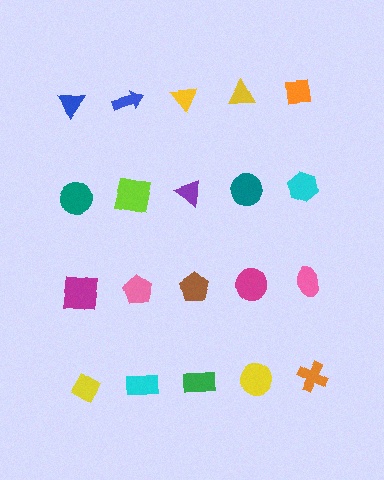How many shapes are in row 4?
5 shapes.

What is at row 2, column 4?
A teal circle.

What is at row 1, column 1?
A blue triangle.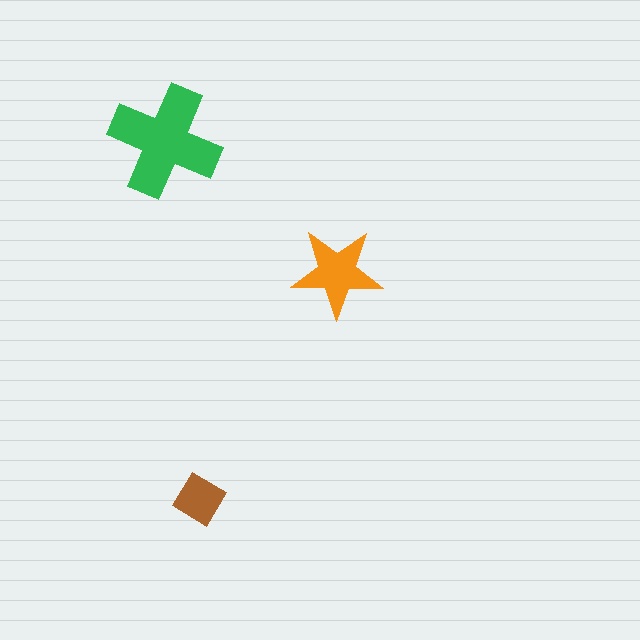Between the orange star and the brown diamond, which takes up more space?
The orange star.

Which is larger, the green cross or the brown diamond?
The green cross.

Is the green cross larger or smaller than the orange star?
Larger.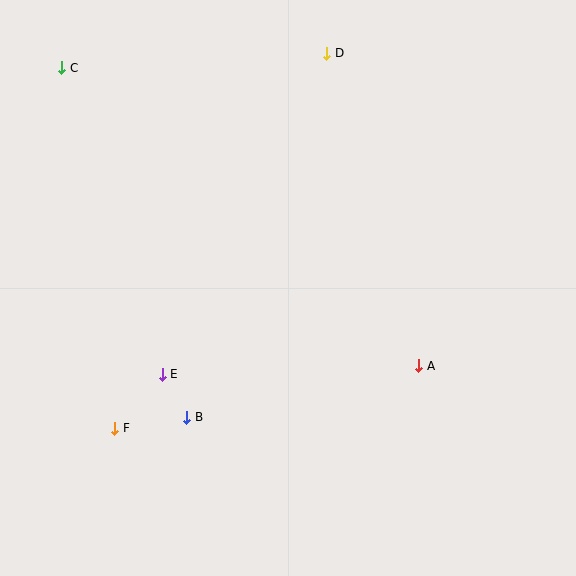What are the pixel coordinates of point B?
Point B is at (187, 418).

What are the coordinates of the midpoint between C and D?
The midpoint between C and D is at (194, 61).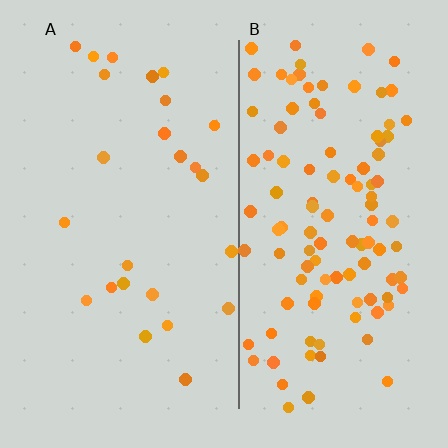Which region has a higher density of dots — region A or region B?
B (the right).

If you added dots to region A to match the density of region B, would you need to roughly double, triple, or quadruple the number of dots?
Approximately quadruple.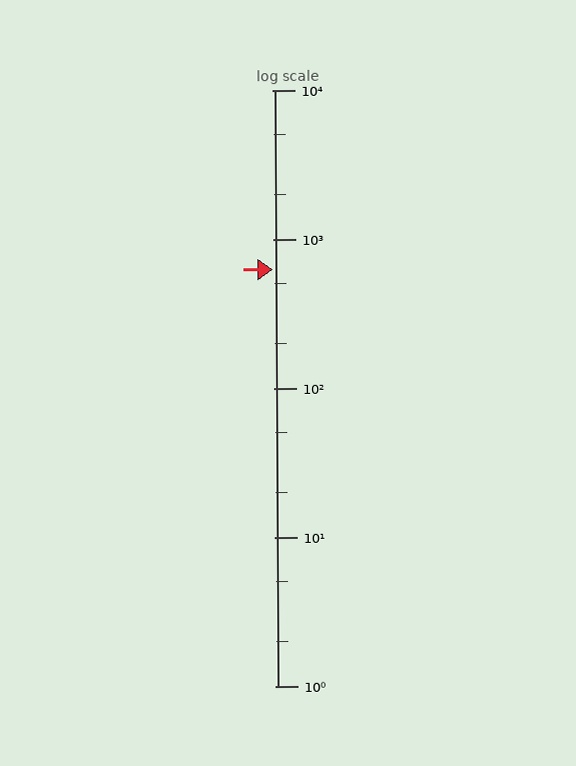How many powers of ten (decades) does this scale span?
The scale spans 4 decades, from 1 to 10000.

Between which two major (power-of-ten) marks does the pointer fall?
The pointer is between 100 and 1000.